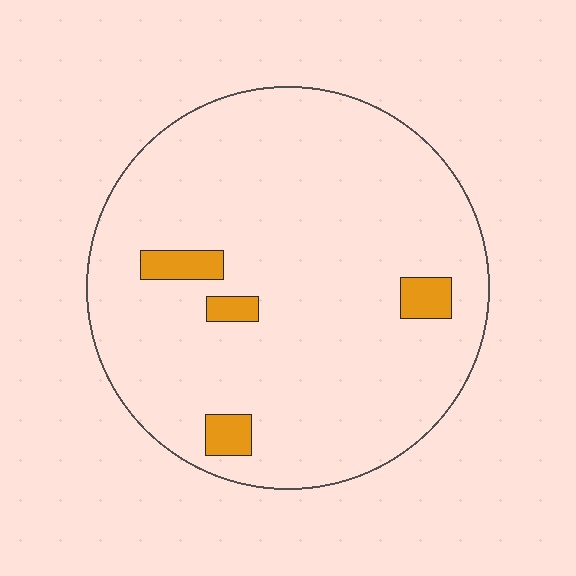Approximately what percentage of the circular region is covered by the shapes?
Approximately 5%.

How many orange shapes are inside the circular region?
4.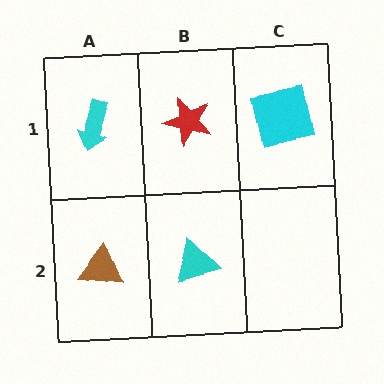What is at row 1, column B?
A red star.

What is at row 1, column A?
A cyan arrow.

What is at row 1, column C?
A cyan square.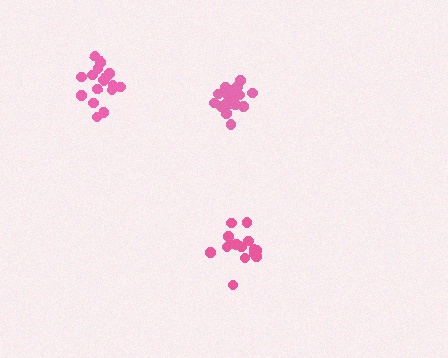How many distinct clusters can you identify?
There are 3 distinct clusters.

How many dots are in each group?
Group 1: 17 dots, Group 2: 19 dots, Group 3: 16 dots (52 total).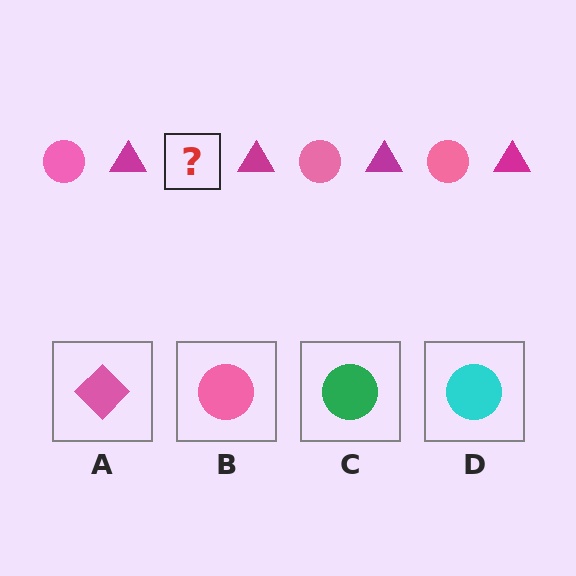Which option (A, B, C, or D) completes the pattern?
B.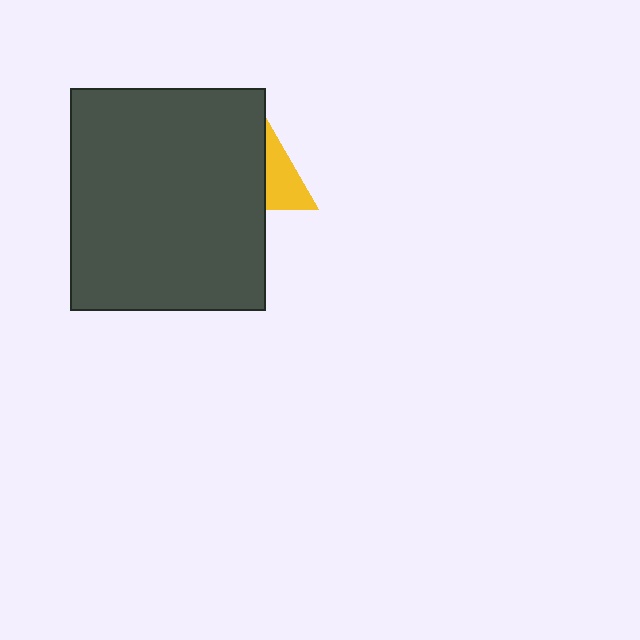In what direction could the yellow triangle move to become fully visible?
The yellow triangle could move right. That would shift it out from behind the dark gray rectangle entirely.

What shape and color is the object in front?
The object in front is a dark gray rectangle.